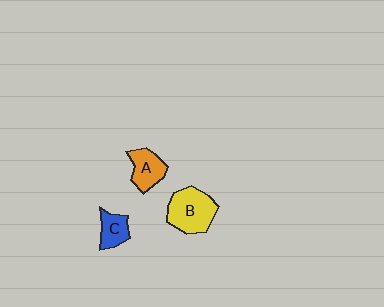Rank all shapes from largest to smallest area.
From largest to smallest: B (yellow), A (orange), C (blue).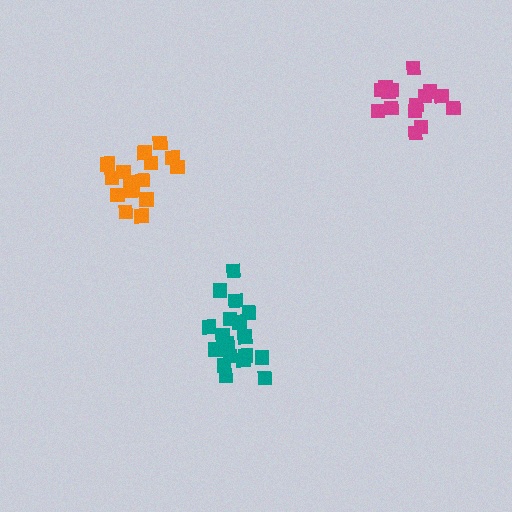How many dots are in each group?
Group 1: 20 dots, Group 2: 15 dots, Group 3: 15 dots (50 total).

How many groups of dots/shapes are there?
There are 3 groups.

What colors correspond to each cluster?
The clusters are colored: teal, orange, magenta.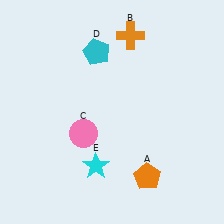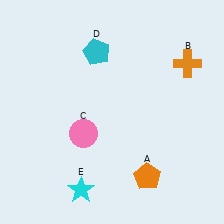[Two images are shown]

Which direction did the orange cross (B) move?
The orange cross (B) moved right.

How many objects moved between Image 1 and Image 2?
2 objects moved between the two images.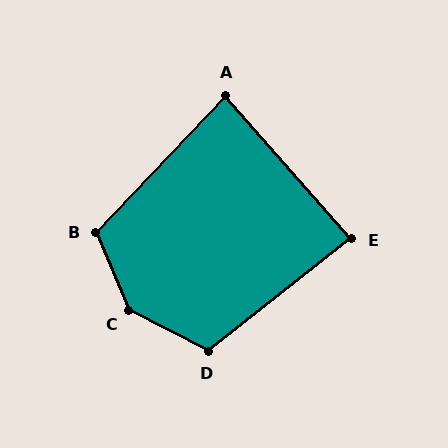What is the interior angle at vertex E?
Approximately 87 degrees (approximately right).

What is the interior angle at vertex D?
Approximately 114 degrees (obtuse).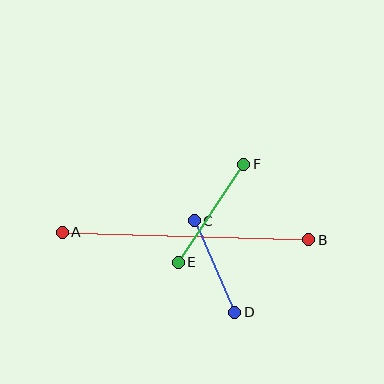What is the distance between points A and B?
The distance is approximately 247 pixels.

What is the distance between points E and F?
The distance is approximately 118 pixels.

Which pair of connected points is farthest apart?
Points A and B are farthest apart.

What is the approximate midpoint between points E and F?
The midpoint is at approximately (211, 213) pixels.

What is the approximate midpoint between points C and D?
The midpoint is at approximately (215, 266) pixels.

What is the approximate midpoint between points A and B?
The midpoint is at approximately (185, 236) pixels.